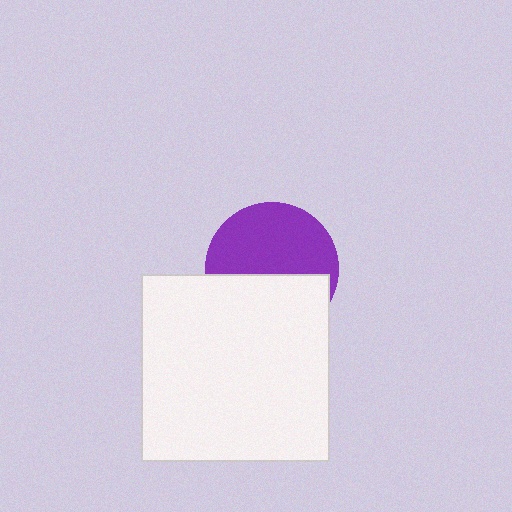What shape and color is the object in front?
The object in front is a white square.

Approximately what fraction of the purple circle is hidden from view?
Roughly 44% of the purple circle is hidden behind the white square.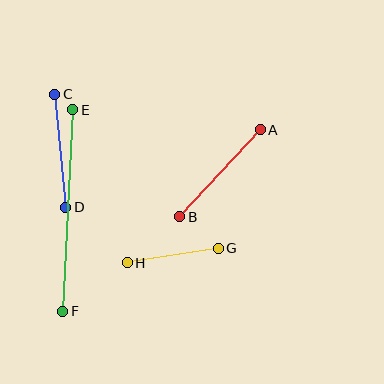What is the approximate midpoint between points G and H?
The midpoint is at approximately (173, 256) pixels.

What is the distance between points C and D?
The distance is approximately 114 pixels.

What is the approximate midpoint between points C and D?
The midpoint is at approximately (60, 151) pixels.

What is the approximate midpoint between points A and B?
The midpoint is at approximately (220, 173) pixels.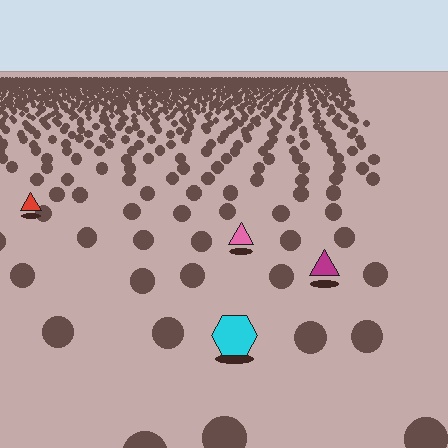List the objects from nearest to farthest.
From nearest to farthest: the cyan hexagon, the magenta triangle, the pink triangle, the red triangle.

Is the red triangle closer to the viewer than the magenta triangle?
No. The magenta triangle is closer — you can tell from the texture gradient: the ground texture is coarser near it.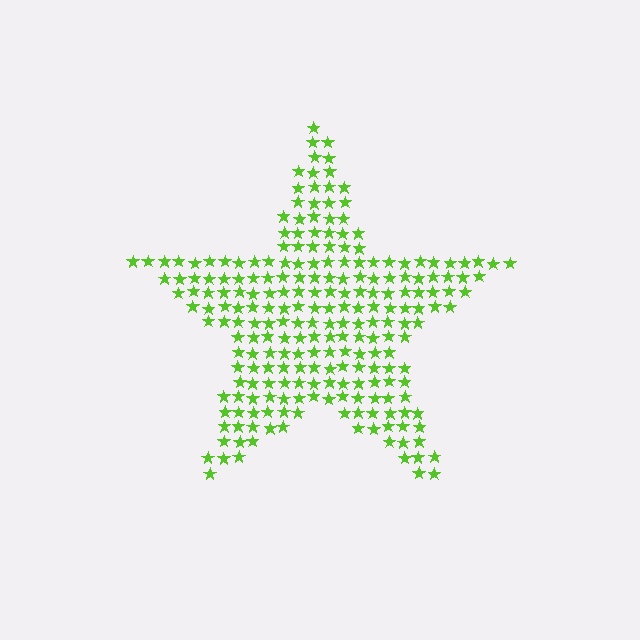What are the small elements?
The small elements are stars.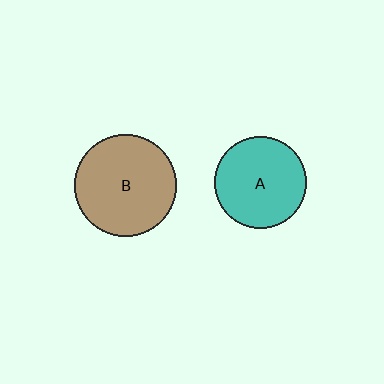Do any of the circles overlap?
No, none of the circles overlap.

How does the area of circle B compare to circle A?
Approximately 1.2 times.